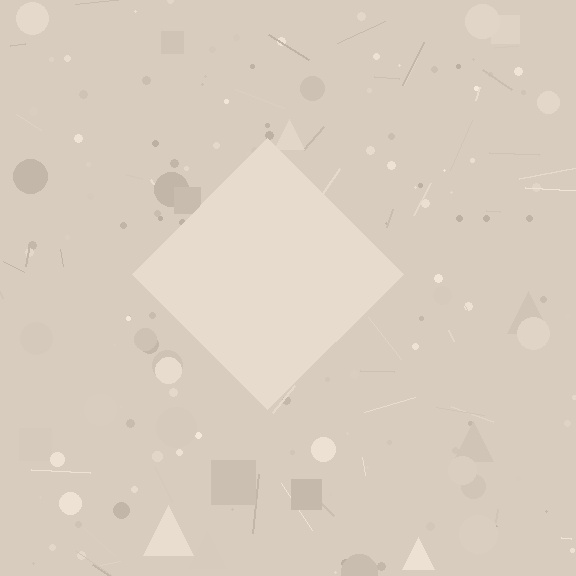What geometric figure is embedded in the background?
A diamond is embedded in the background.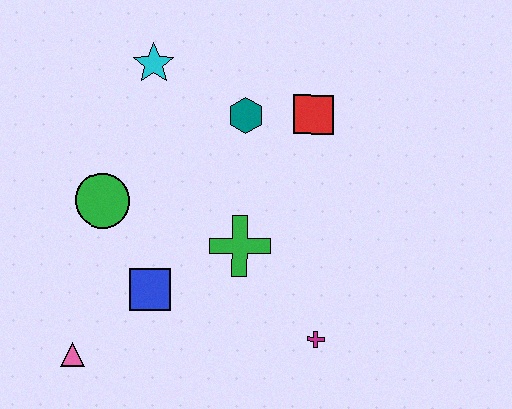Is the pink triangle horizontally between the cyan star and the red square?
No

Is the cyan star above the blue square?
Yes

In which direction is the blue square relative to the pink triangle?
The blue square is to the right of the pink triangle.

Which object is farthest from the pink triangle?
The red square is farthest from the pink triangle.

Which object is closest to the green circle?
The blue square is closest to the green circle.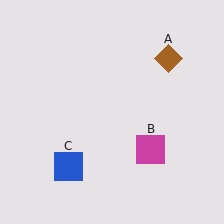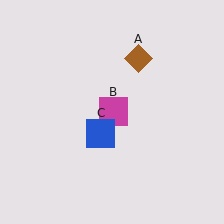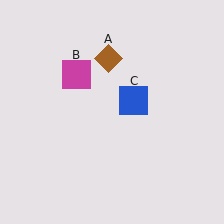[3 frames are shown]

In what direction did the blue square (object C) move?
The blue square (object C) moved up and to the right.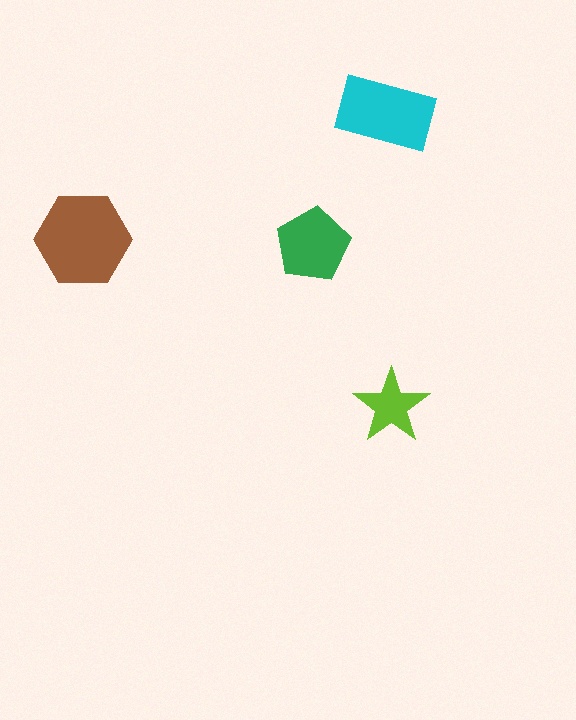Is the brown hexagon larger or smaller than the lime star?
Larger.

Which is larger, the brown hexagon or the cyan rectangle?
The brown hexagon.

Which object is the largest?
The brown hexagon.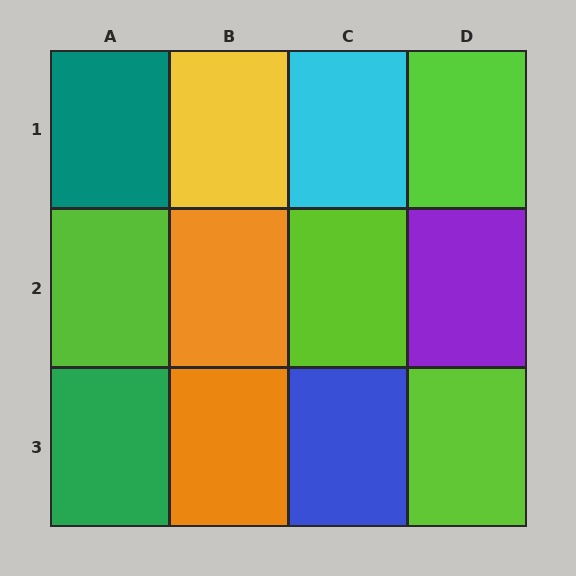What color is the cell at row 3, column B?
Orange.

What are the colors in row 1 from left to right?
Teal, yellow, cyan, lime.